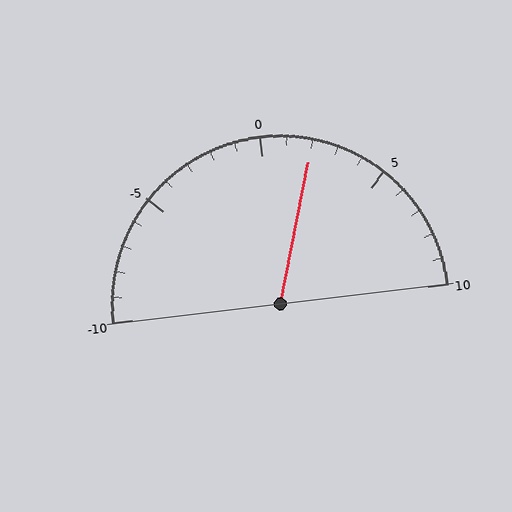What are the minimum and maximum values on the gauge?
The gauge ranges from -10 to 10.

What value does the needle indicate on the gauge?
The needle indicates approximately 2.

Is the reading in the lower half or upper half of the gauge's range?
The reading is in the upper half of the range (-10 to 10).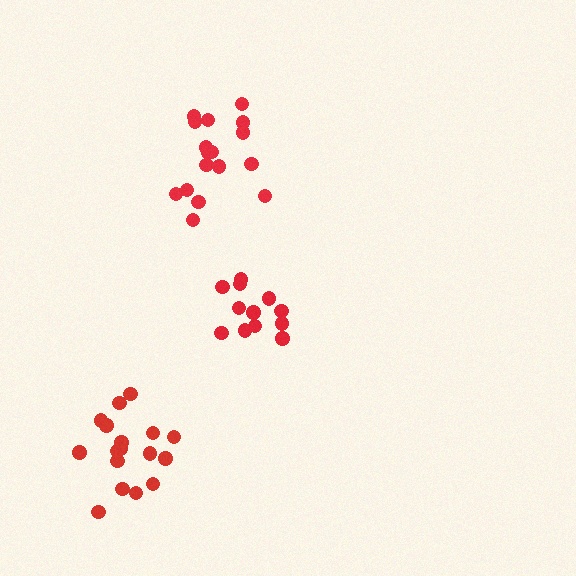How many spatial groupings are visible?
There are 3 spatial groupings.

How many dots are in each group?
Group 1: 12 dots, Group 2: 17 dots, Group 3: 17 dots (46 total).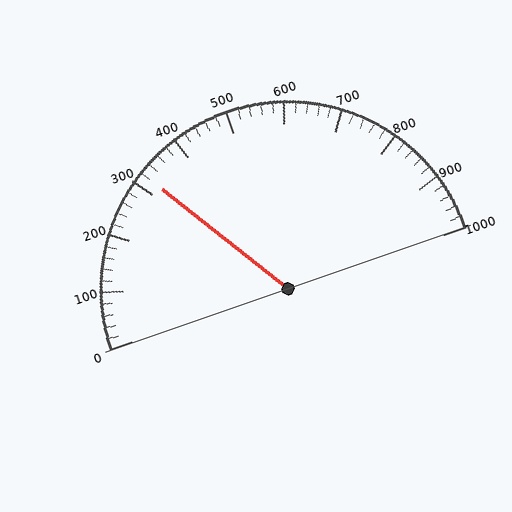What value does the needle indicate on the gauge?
The needle indicates approximately 320.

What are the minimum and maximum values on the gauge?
The gauge ranges from 0 to 1000.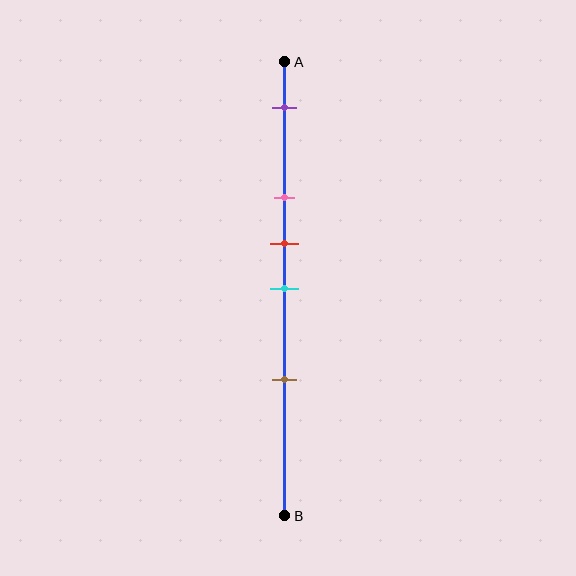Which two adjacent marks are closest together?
The red and cyan marks are the closest adjacent pair.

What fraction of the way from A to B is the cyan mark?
The cyan mark is approximately 50% (0.5) of the way from A to B.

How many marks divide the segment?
There are 5 marks dividing the segment.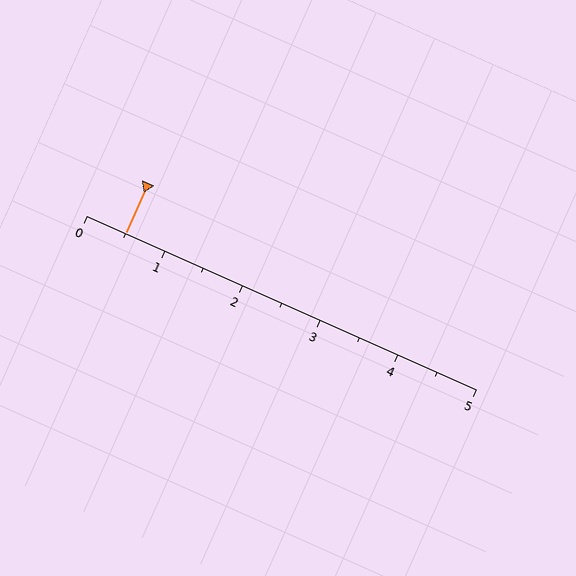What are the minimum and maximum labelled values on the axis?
The axis runs from 0 to 5.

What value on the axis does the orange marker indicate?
The marker indicates approximately 0.5.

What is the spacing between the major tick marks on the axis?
The major ticks are spaced 1 apart.